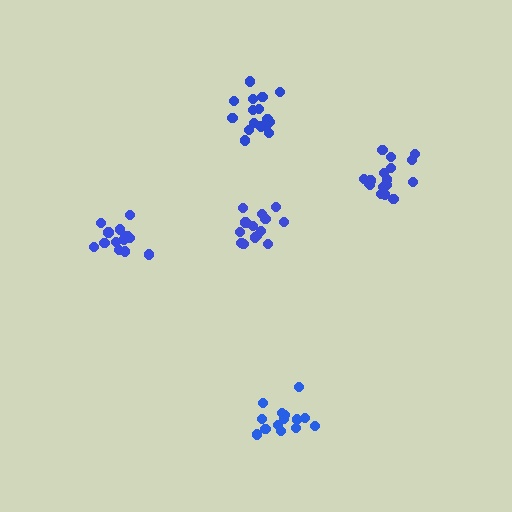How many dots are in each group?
Group 1: 14 dots, Group 2: 16 dots, Group 3: 14 dots, Group 4: 17 dots, Group 5: 15 dots (76 total).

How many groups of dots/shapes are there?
There are 5 groups.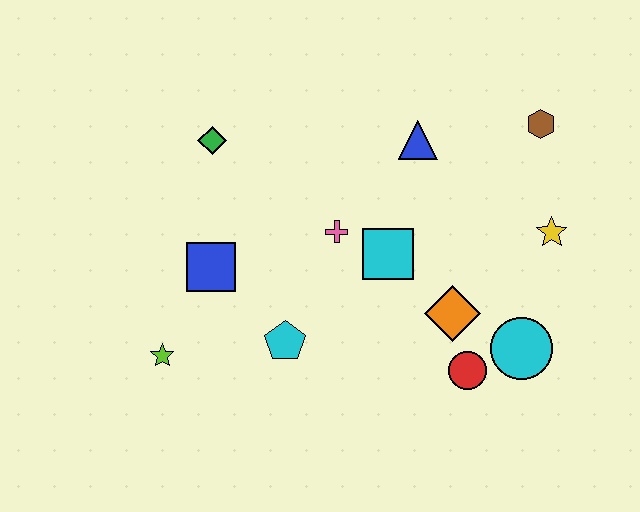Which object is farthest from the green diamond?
The cyan circle is farthest from the green diamond.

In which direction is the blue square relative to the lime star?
The blue square is above the lime star.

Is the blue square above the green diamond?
No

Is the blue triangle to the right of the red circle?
No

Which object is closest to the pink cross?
The cyan square is closest to the pink cross.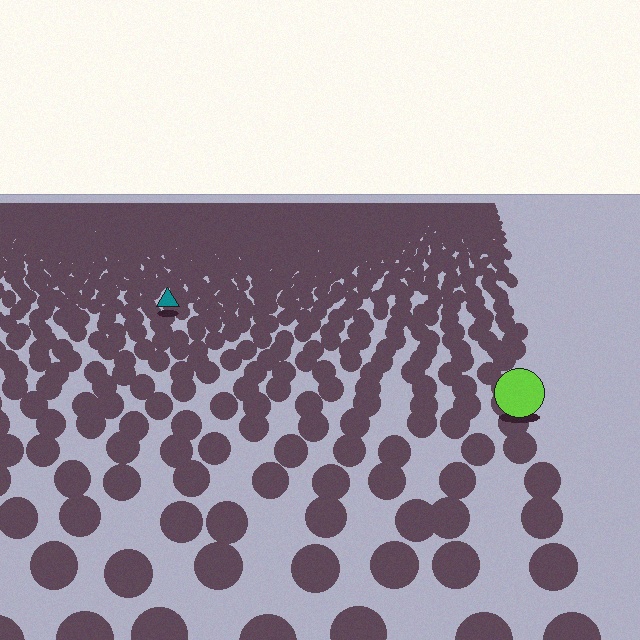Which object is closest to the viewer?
The lime circle is closest. The texture marks near it are larger and more spread out.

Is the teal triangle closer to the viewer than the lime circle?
No. The lime circle is closer — you can tell from the texture gradient: the ground texture is coarser near it.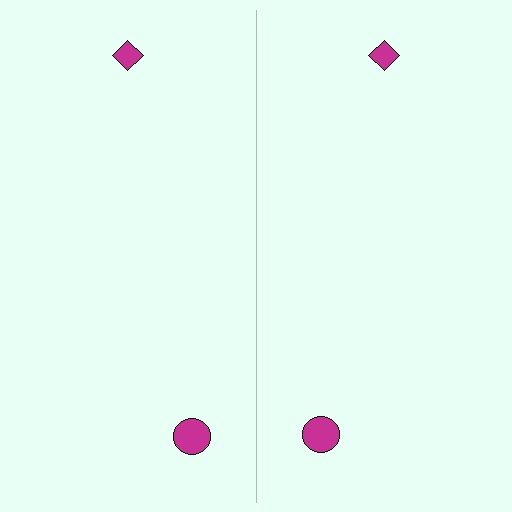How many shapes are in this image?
There are 4 shapes in this image.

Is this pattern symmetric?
Yes, this pattern has bilateral (reflection) symmetry.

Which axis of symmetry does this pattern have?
The pattern has a vertical axis of symmetry running through the center of the image.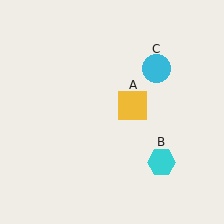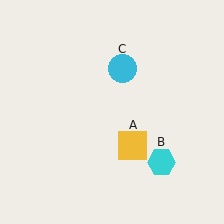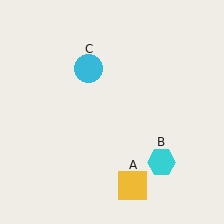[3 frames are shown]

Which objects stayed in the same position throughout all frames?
Cyan hexagon (object B) remained stationary.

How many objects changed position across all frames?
2 objects changed position: yellow square (object A), cyan circle (object C).